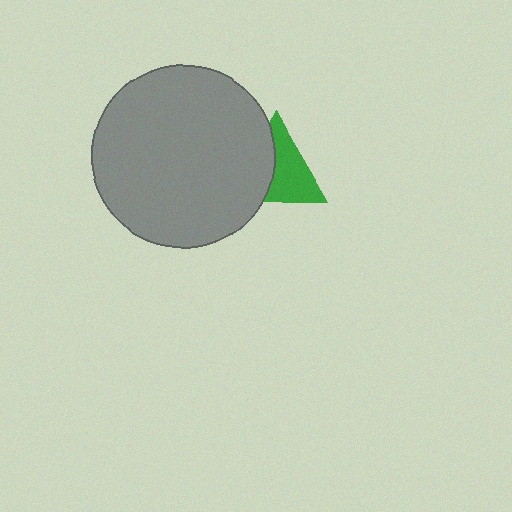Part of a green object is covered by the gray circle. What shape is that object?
It is a triangle.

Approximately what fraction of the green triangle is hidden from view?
Roughly 44% of the green triangle is hidden behind the gray circle.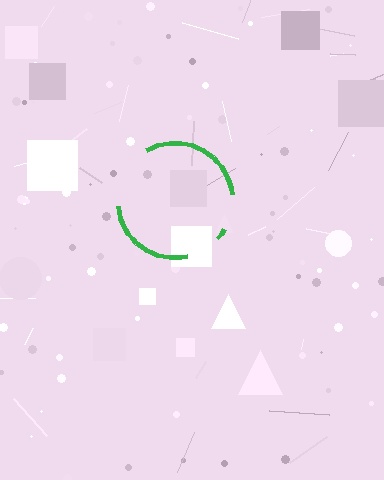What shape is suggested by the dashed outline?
The dashed outline suggests a circle.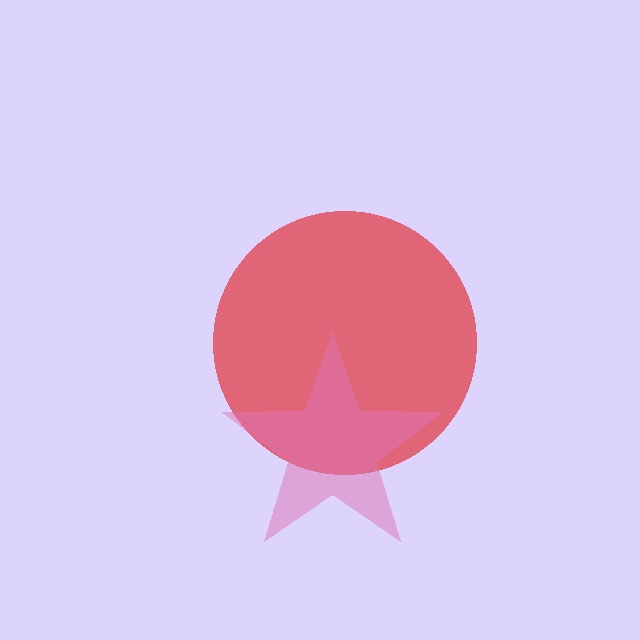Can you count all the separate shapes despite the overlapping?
Yes, there are 2 separate shapes.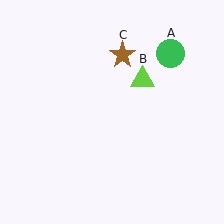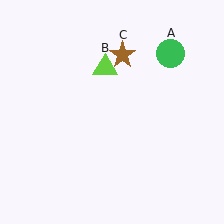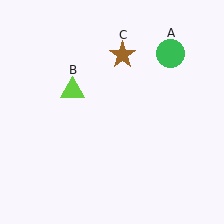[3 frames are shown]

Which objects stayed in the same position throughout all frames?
Green circle (object A) and brown star (object C) remained stationary.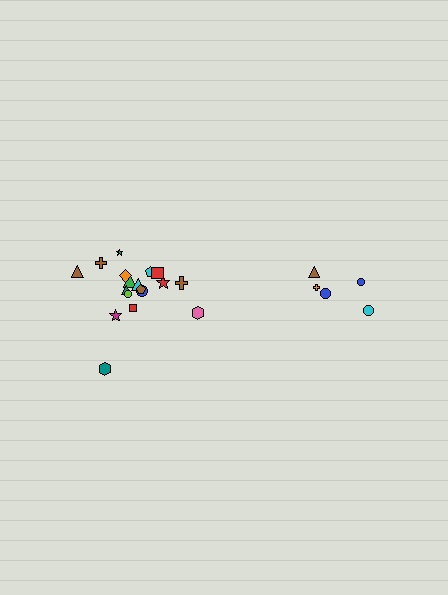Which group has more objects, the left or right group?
The left group.